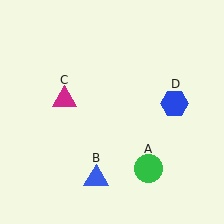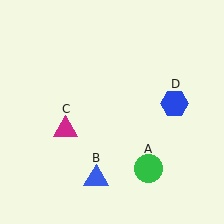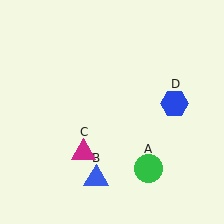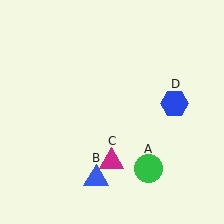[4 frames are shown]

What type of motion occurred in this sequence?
The magenta triangle (object C) rotated counterclockwise around the center of the scene.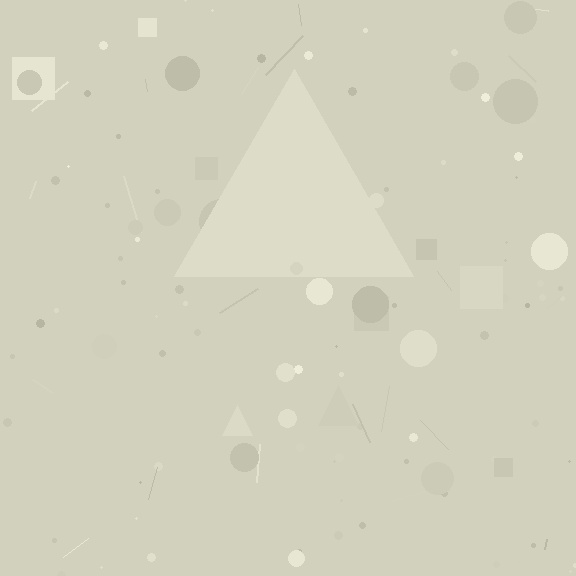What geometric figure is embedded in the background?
A triangle is embedded in the background.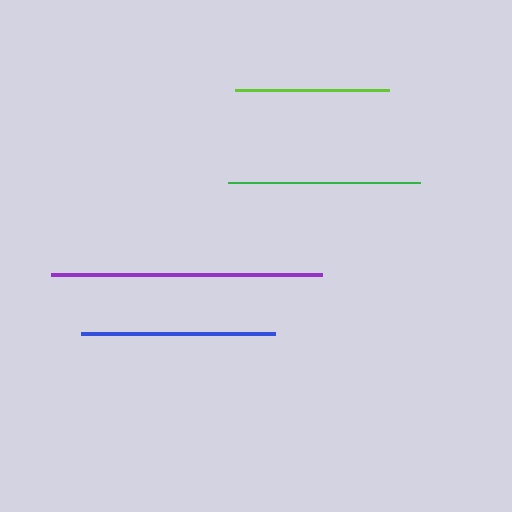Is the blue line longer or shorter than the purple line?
The purple line is longer than the blue line.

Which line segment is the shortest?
The lime line is the shortest at approximately 153 pixels.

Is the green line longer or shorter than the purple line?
The purple line is longer than the green line.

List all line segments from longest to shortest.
From longest to shortest: purple, blue, green, lime.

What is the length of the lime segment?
The lime segment is approximately 153 pixels long.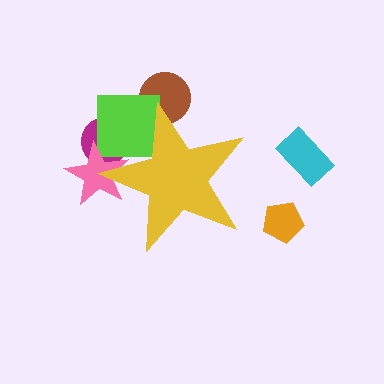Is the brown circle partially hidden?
Yes, the brown circle is partially hidden behind the yellow star.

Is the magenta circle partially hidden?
Yes, the magenta circle is partially hidden behind the yellow star.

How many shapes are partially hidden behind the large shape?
4 shapes are partially hidden.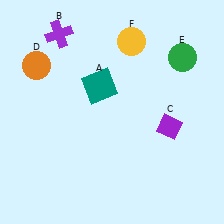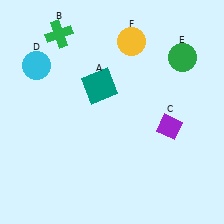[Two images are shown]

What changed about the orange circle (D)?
In Image 1, D is orange. In Image 2, it changed to cyan.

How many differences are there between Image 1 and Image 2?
There are 2 differences between the two images.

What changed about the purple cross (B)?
In Image 1, B is purple. In Image 2, it changed to green.